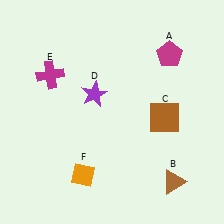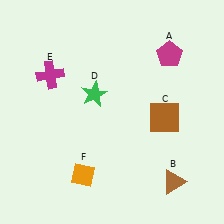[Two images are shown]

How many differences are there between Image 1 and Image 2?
There is 1 difference between the two images.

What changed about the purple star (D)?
In Image 1, D is purple. In Image 2, it changed to green.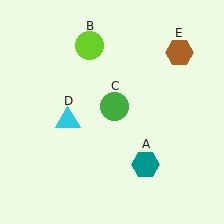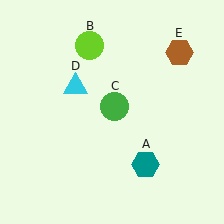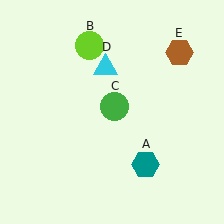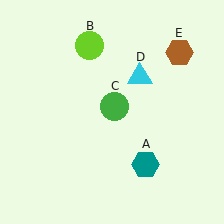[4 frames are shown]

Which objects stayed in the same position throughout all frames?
Teal hexagon (object A) and lime circle (object B) and green circle (object C) and brown hexagon (object E) remained stationary.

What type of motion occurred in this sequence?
The cyan triangle (object D) rotated clockwise around the center of the scene.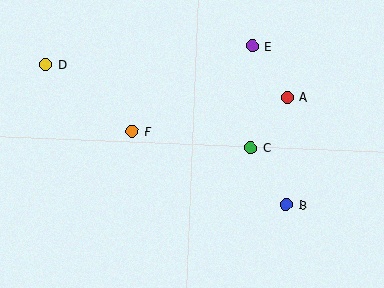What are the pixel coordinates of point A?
Point A is at (287, 97).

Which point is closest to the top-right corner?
Point A is closest to the top-right corner.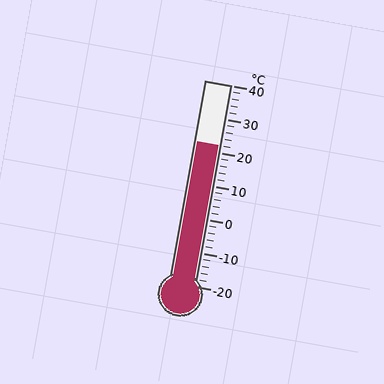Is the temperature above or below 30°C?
The temperature is below 30°C.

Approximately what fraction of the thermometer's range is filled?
The thermometer is filled to approximately 70% of its range.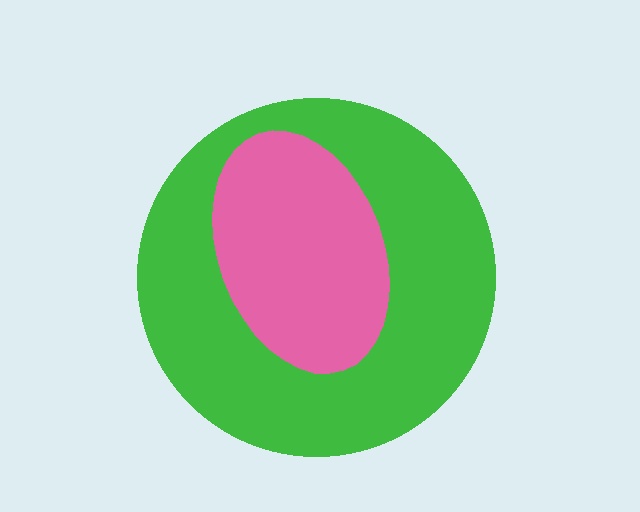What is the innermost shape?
The pink ellipse.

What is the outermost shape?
The green circle.